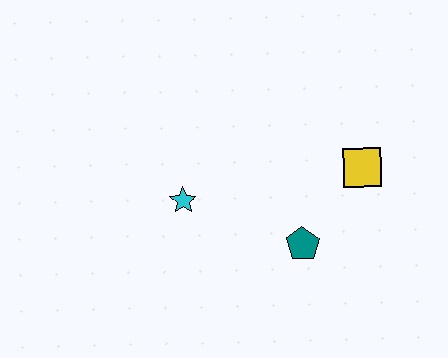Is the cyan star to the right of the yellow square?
No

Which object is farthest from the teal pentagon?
The cyan star is farthest from the teal pentagon.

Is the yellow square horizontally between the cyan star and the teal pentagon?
No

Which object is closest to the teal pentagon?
The yellow square is closest to the teal pentagon.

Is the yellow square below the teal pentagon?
No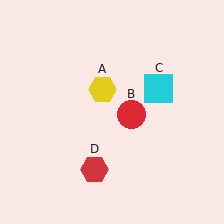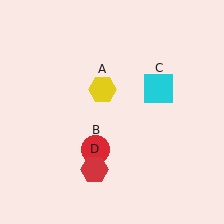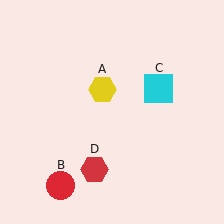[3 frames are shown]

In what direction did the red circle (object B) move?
The red circle (object B) moved down and to the left.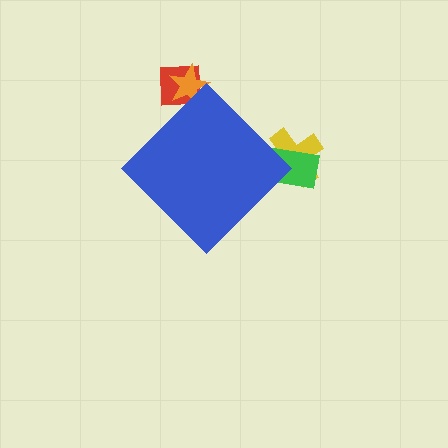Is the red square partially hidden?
Yes, the red square is partially hidden behind the blue diamond.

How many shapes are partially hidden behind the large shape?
4 shapes are partially hidden.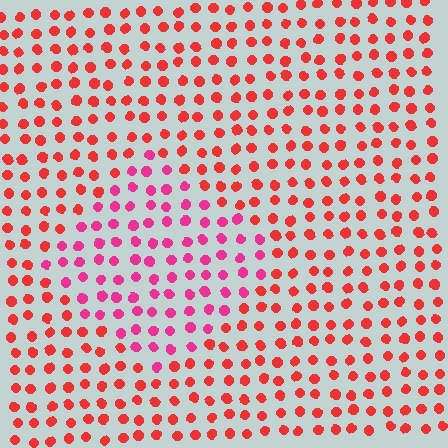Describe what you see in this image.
The image is filled with small red elements in a uniform arrangement. A diamond-shaped region is visible where the elements are tinted to a slightly different hue, forming a subtle color boundary.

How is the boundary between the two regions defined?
The boundary is defined purely by a slight shift in hue (about 32 degrees). Spacing, size, and orientation are identical on both sides.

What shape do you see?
I see a diamond.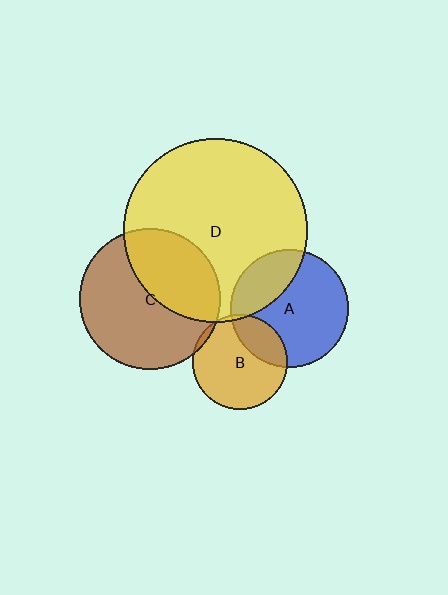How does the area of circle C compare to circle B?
Approximately 2.2 times.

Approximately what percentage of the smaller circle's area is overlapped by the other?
Approximately 25%.